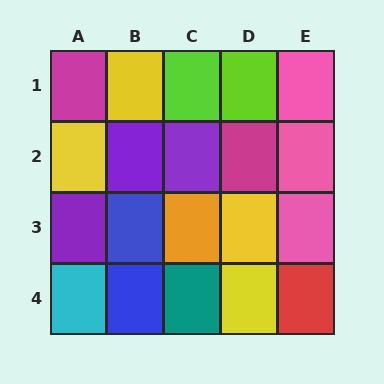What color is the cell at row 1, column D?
Lime.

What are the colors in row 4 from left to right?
Cyan, blue, teal, yellow, red.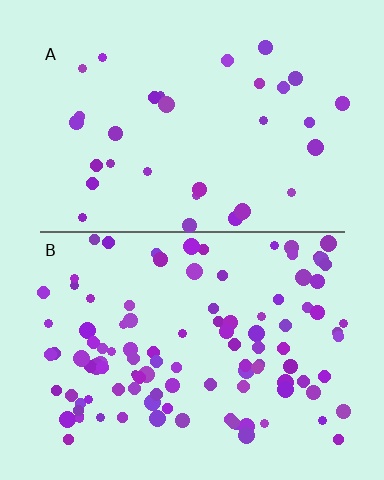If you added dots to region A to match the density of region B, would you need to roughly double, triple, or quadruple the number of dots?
Approximately triple.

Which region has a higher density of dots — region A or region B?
B (the bottom).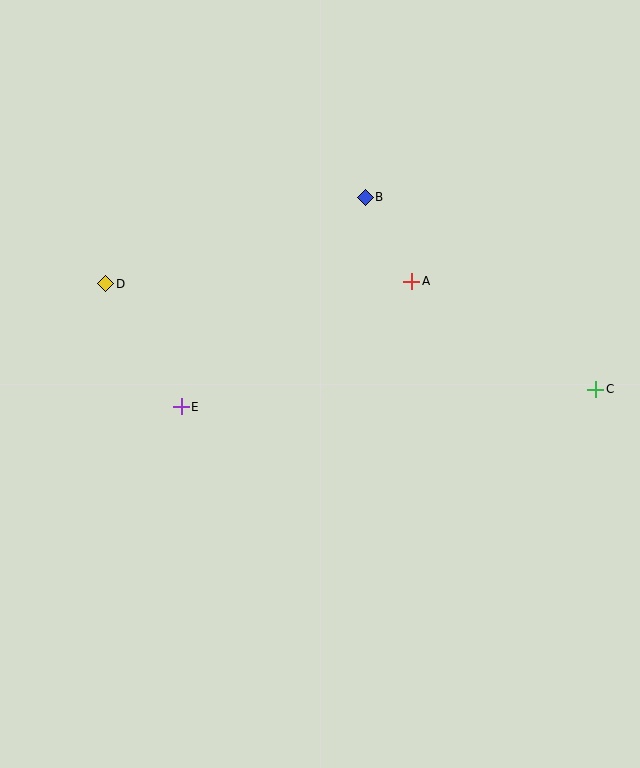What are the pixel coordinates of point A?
Point A is at (412, 281).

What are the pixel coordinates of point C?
Point C is at (596, 389).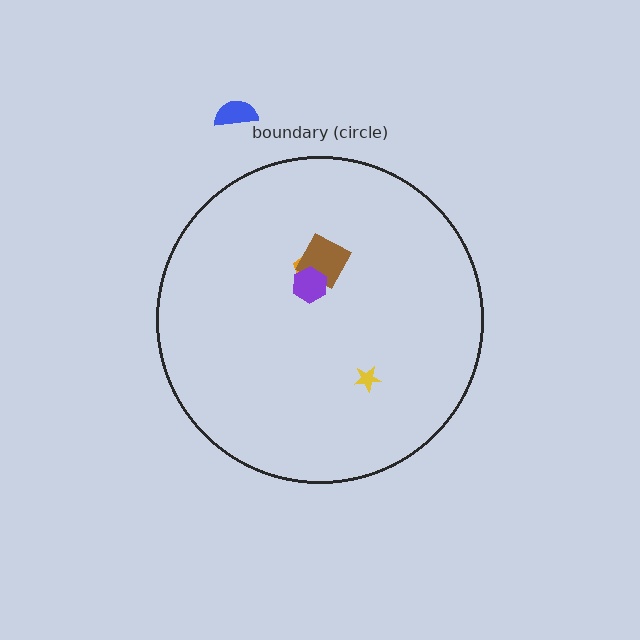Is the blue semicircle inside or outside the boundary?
Outside.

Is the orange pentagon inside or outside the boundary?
Inside.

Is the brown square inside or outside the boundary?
Inside.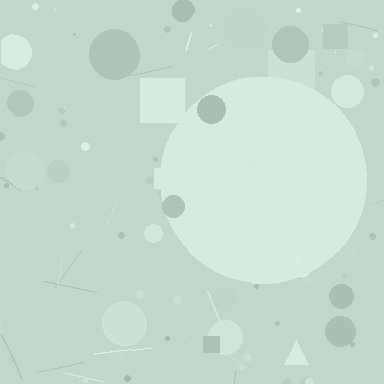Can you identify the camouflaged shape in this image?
The camouflaged shape is a circle.